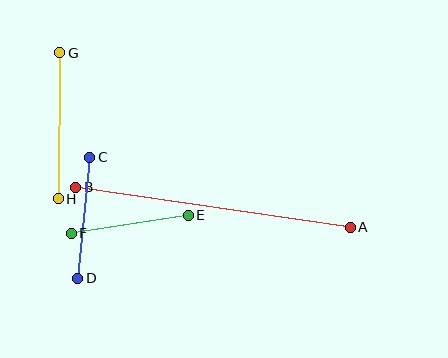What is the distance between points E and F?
The distance is approximately 118 pixels.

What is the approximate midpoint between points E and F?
The midpoint is at approximately (130, 224) pixels.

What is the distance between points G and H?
The distance is approximately 146 pixels.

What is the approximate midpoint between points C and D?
The midpoint is at approximately (84, 218) pixels.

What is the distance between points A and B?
The distance is approximately 278 pixels.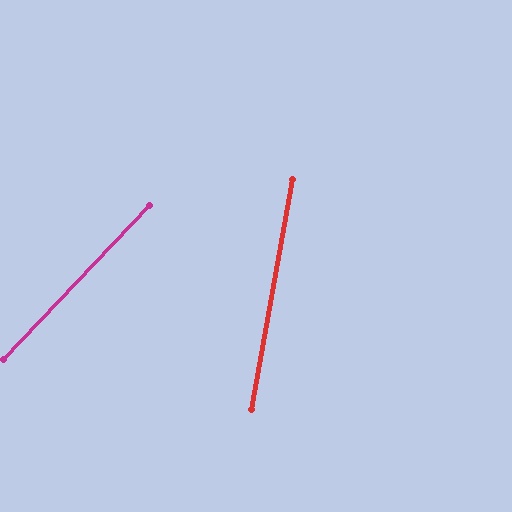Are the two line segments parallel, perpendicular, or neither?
Neither parallel nor perpendicular — they differ by about 33°.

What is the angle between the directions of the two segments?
Approximately 33 degrees.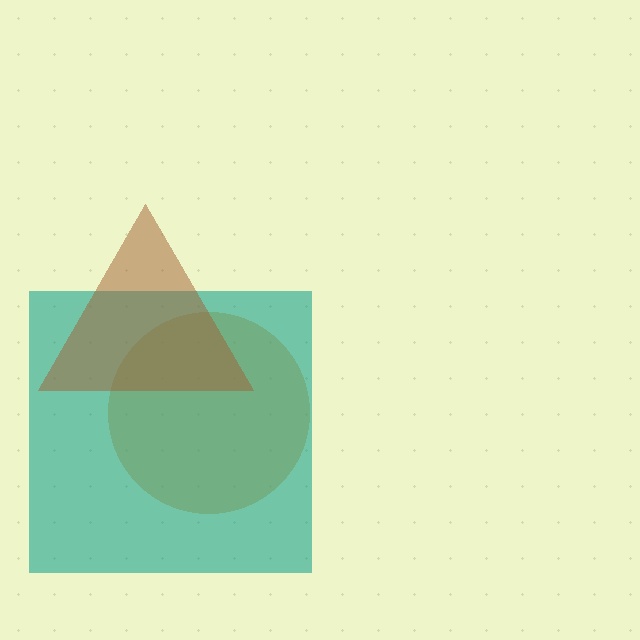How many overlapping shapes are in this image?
There are 3 overlapping shapes in the image.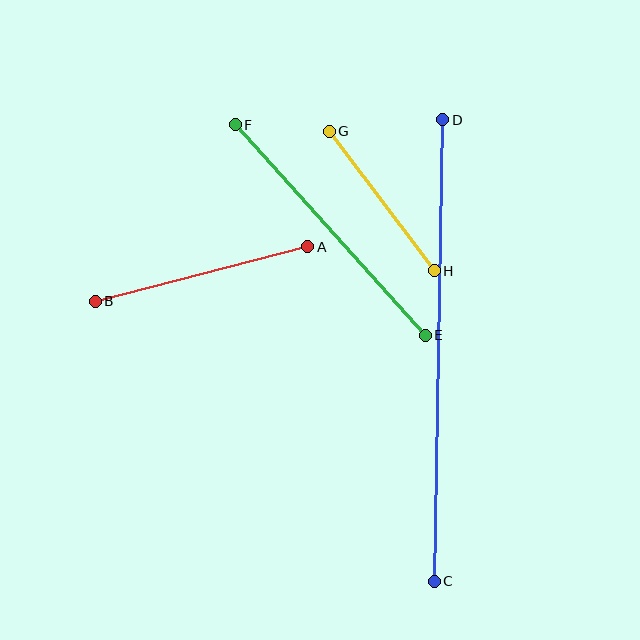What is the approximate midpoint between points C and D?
The midpoint is at approximately (438, 350) pixels.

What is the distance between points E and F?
The distance is approximately 284 pixels.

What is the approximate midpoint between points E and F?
The midpoint is at approximately (330, 230) pixels.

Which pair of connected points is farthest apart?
Points C and D are farthest apart.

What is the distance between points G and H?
The distance is approximately 175 pixels.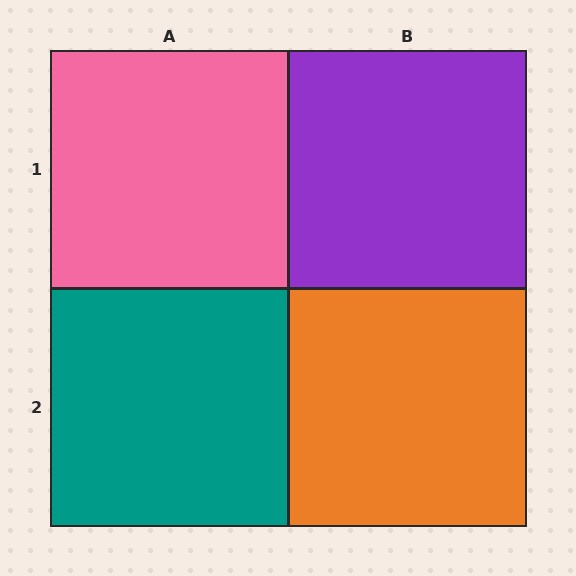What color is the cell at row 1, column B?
Purple.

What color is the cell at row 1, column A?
Pink.